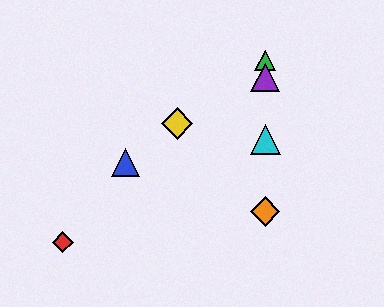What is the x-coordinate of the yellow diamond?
The yellow diamond is at x≈177.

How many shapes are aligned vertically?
4 shapes (the green triangle, the purple triangle, the orange diamond, the cyan triangle) are aligned vertically.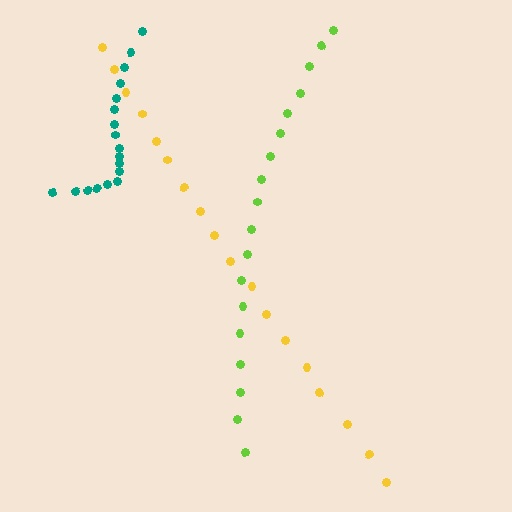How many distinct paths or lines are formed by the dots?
There are 3 distinct paths.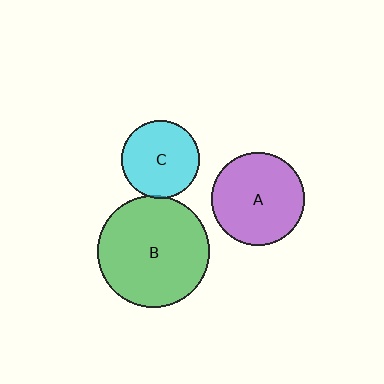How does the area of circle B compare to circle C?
Approximately 2.1 times.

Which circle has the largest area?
Circle B (green).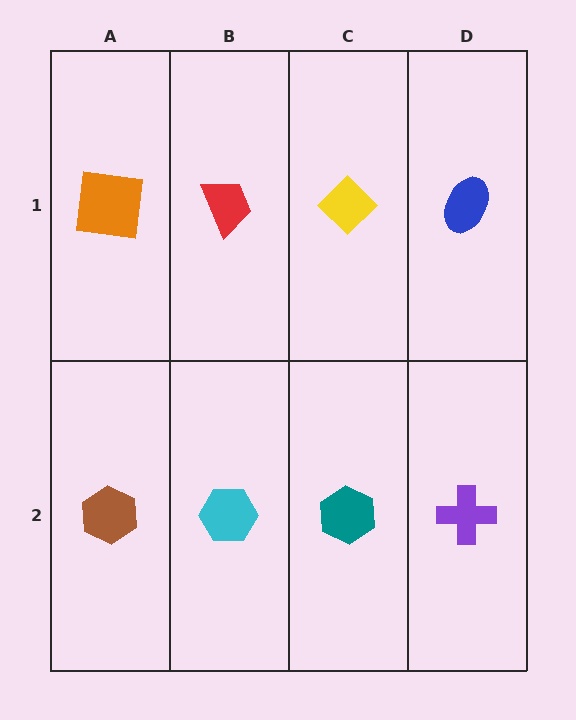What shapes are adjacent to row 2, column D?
A blue ellipse (row 1, column D), a teal hexagon (row 2, column C).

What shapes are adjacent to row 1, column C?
A teal hexagon (row 2, column C), a red trapezoid (row 1, column B), a blue ellipse (row 1, column D).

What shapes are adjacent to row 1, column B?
A cyan hexagon (row 2, column B), an orange square (row 1, column A), a yellow diamond (row 1, column C).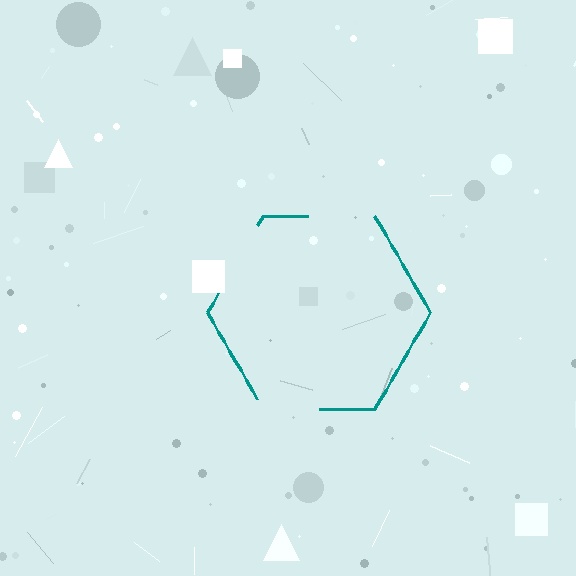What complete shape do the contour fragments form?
The contour fragments form a hexagon.